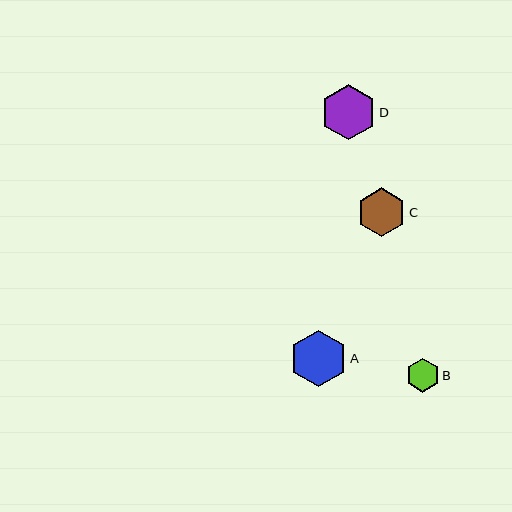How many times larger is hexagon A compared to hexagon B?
Hexagon A is approximately 1.7 times the size of hexagon B.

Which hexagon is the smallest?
Hexagon B is the smallest with a size of approximately 34 pixels.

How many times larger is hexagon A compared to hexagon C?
Hexagon A is approximately 1.2 times the size of hexagon C.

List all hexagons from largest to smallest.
From largest to smallest: A, D, C, B.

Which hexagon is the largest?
Hexagon A is the largest with a size of approximately 57 pixels.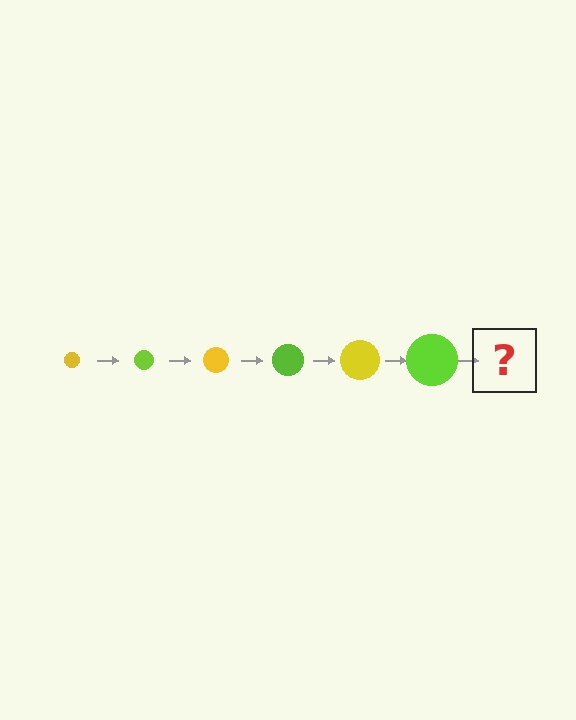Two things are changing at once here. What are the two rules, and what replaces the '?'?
The two rules are that the circle grows larger each step and the color cycles through yellow and lime. The '?' should be a yellow circle, larger than the previous one.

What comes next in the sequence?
The next element should be a yellow circle, larger than the previous one.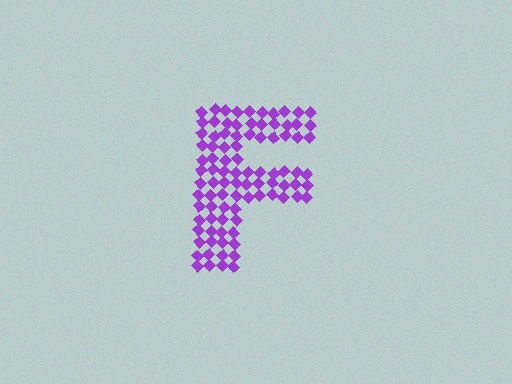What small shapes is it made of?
It is made of small diamonds.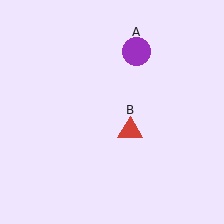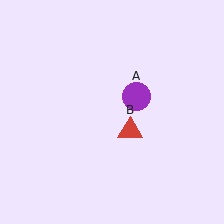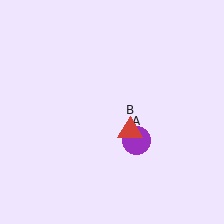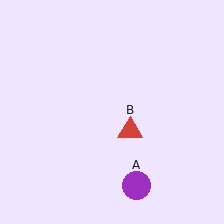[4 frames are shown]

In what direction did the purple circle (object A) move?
The purple circle (object A) moved down.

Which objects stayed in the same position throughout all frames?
Red triangle (object B) remained stationary.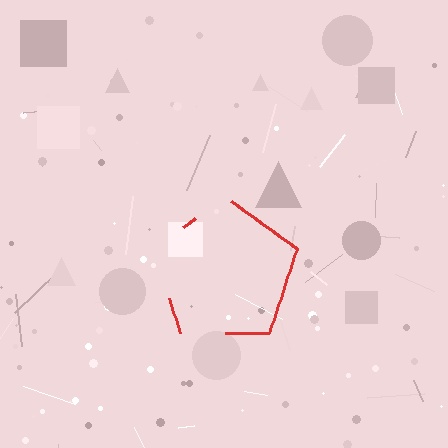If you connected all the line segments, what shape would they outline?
They would outline a pentagon.